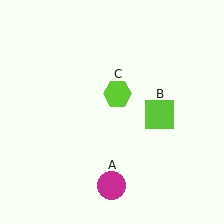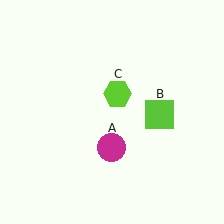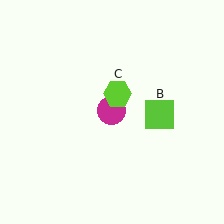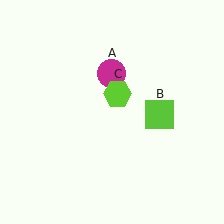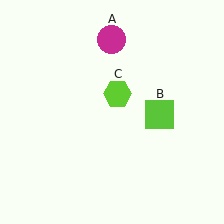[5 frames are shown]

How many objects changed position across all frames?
1 object changed position: magenta circle (object A).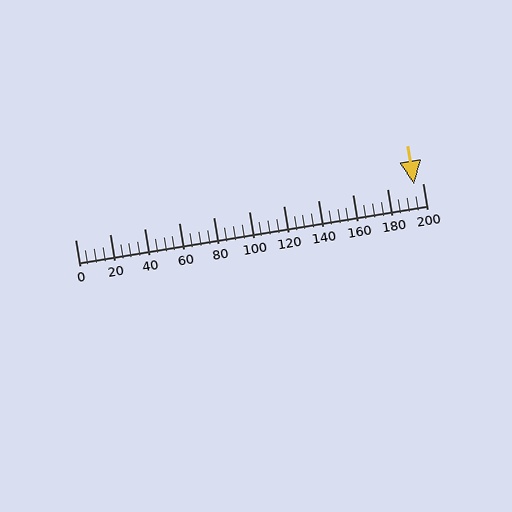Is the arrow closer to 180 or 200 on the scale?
The arrow is closer to 200.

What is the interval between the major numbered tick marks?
The major tick marks are spaced 20 units apart.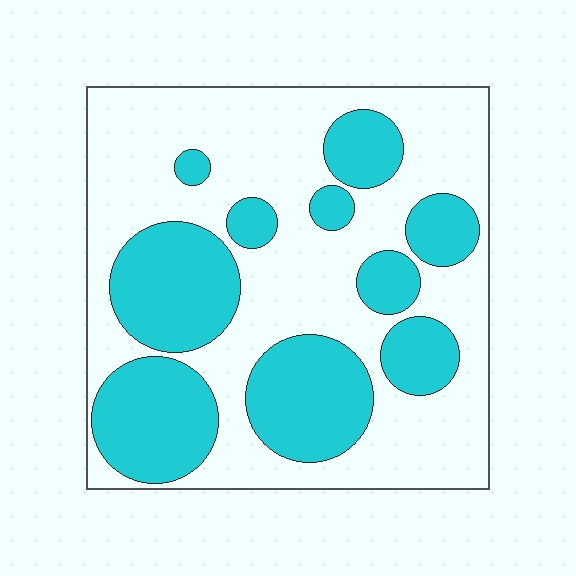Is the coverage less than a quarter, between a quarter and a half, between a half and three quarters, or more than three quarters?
Between a quarter and a half.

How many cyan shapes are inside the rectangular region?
10.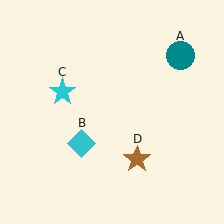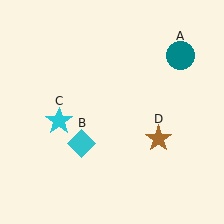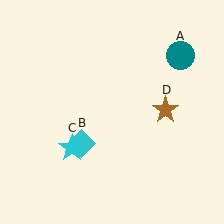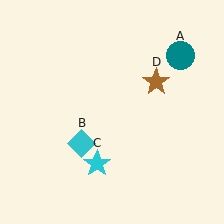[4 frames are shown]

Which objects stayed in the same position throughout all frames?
Teal circle (object A) and cyan diamond (object B) remained stationary.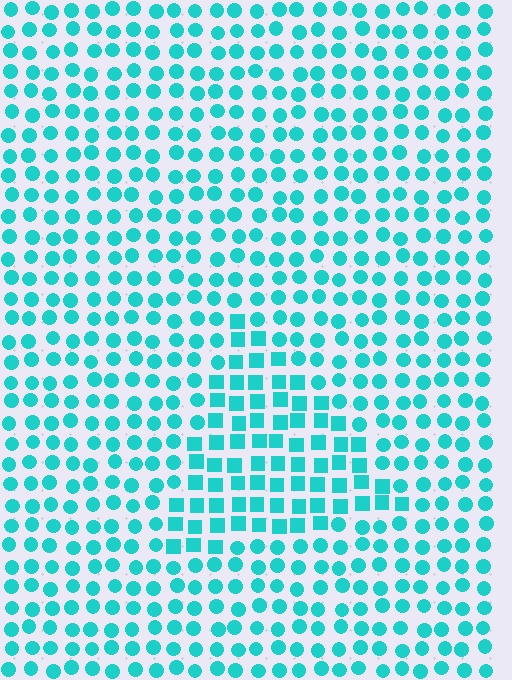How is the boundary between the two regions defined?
The boundary is defined by a change in element shape: squares inside vs. circles outside. All elements share the same color and spacing.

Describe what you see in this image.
The image is filled with small cyan elements arranged in a uniform grid. A triangle-shaped region contains squares, while the surrounding area contains circles. The boundary is defined purely by the change in element shape.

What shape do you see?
I see a triangle.